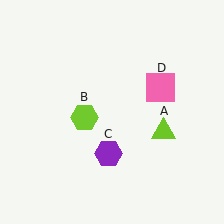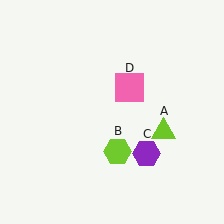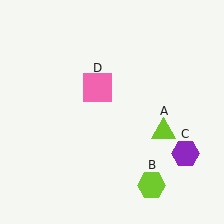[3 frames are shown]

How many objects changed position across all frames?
3 objects changed position: lime hexagon (object B), purple hexagon (object C), pink square (object D).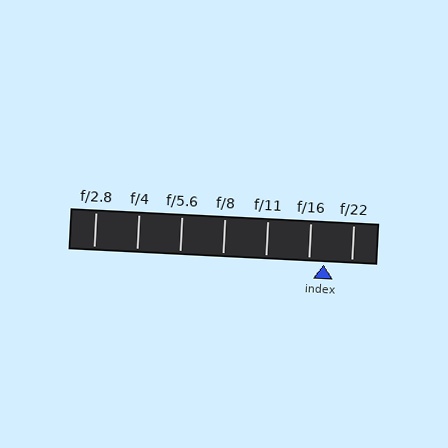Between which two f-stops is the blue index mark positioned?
The index mark is between f/16 and f/22.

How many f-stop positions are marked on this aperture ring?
There are 7 f-stop positions marked.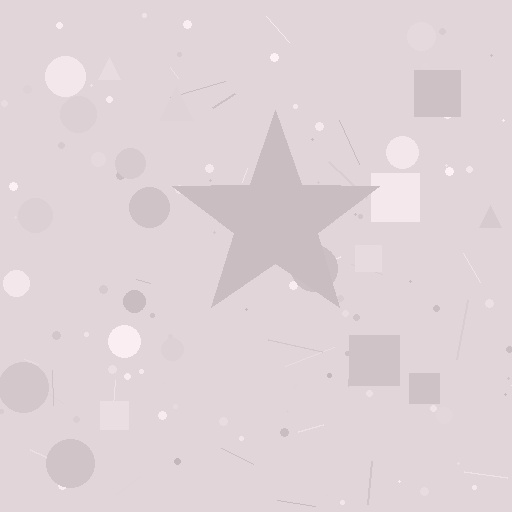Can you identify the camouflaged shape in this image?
The camouflaged shape is a star.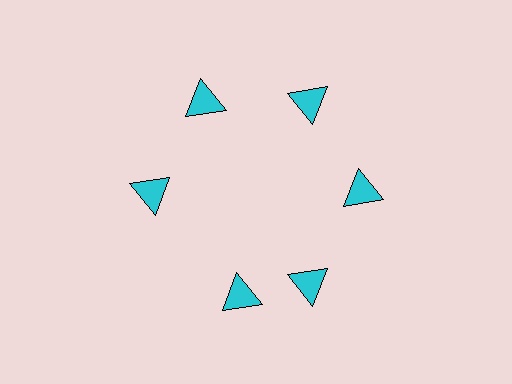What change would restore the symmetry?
The symmetry would be restored by rotating it back into even spacing with its neighbors so that all 6 triangles sit at equal angles and equal distance from the center.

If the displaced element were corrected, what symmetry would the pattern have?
It would have 6-fold rotational symmetry — the pattern would map onto itself every 60 degrees.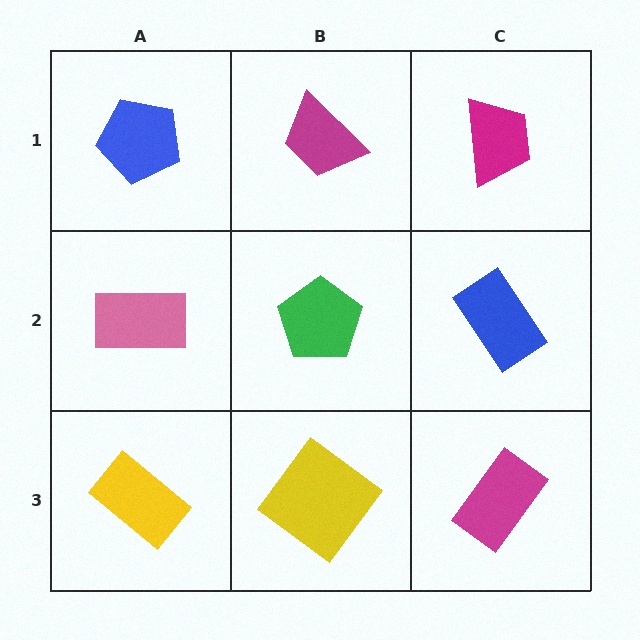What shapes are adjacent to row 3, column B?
A green pentagon (row 2, column B), a yellow rectangle (row 3, column A), a magenta rectangle (row 3, column C).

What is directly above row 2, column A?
A blue pentagon.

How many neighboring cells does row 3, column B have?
3.